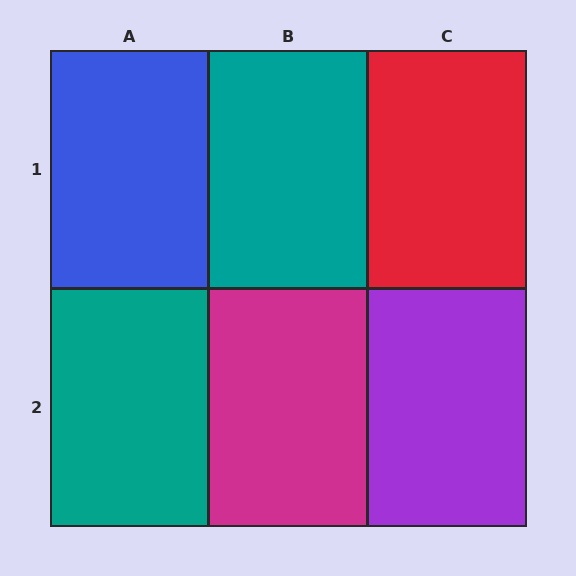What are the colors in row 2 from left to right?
Teal, magenta, purple.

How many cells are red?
1 cell is red.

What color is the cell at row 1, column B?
Teal.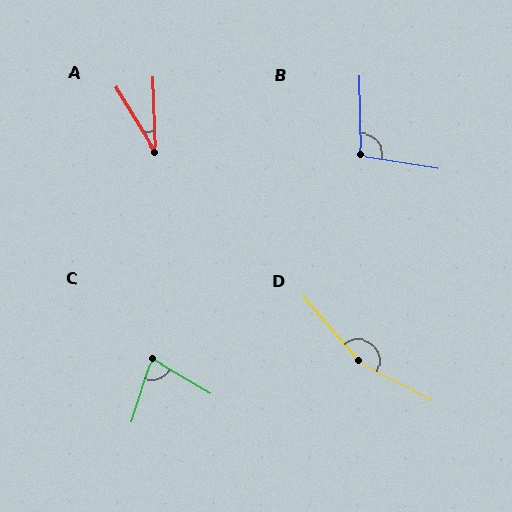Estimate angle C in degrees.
Approximately 77 degrees.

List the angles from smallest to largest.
A (30°), C (77°), B (100°), D (158°).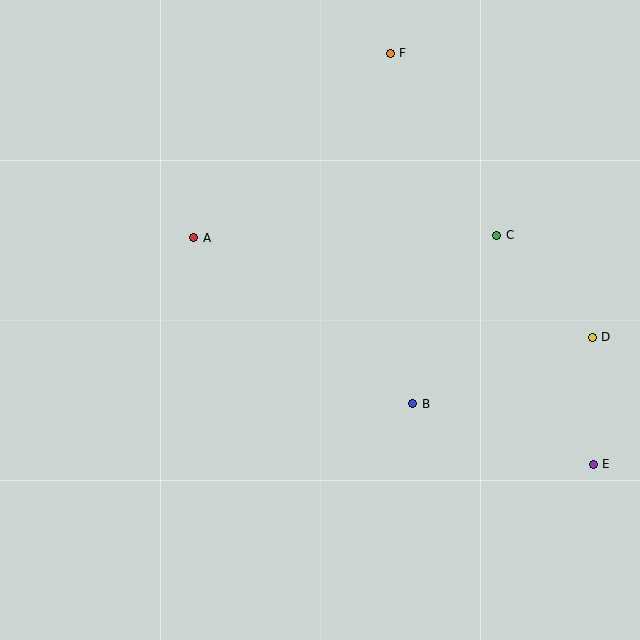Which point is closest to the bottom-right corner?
Point E is closest to the bottom-right corner.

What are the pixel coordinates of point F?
Point F is at (390, 53).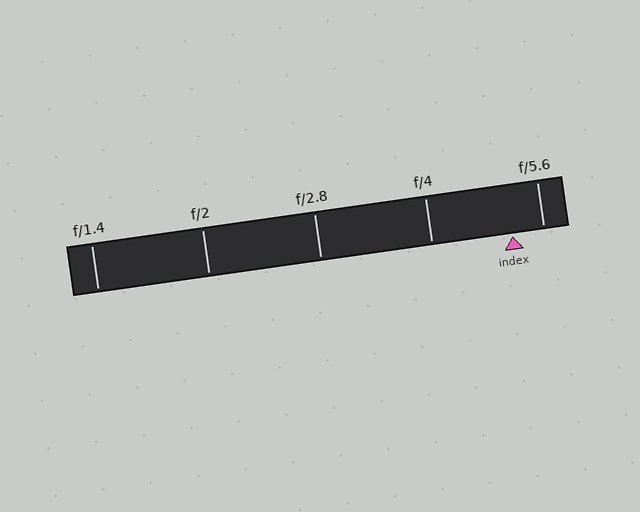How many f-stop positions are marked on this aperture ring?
There are 5 f-stop positions marked.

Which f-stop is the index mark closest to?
The index mark is closest to f/5.6.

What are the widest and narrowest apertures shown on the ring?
The widest aperture shown is f/1.4 and the narrowest is f/5.6.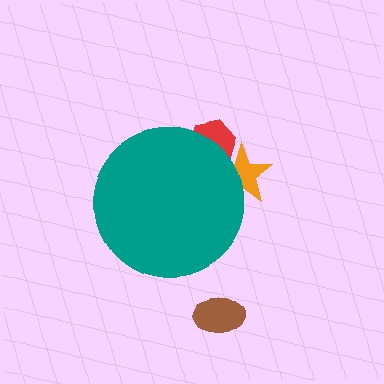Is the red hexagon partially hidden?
Yes, the red hexagon is partially hidden behind the teal circle.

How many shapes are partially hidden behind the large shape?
2 shapes are partially hidden.